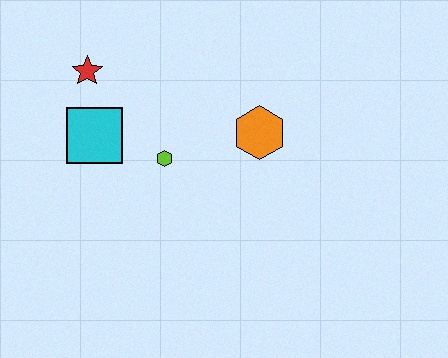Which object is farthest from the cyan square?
The orange hexagon is farthest from the cyan square.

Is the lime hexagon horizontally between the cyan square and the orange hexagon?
Yes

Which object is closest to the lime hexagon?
The cyan square is closest to the lime hexagon.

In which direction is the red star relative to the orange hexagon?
The red star is to the left of the orange hexagon.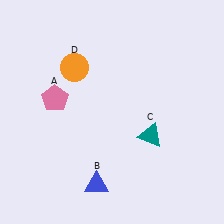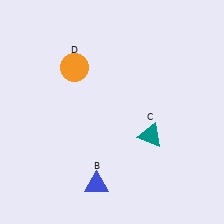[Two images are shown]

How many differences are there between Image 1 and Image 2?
There is 1 difference between the two images.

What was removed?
The pink pentagon (A) was removed in Image 2.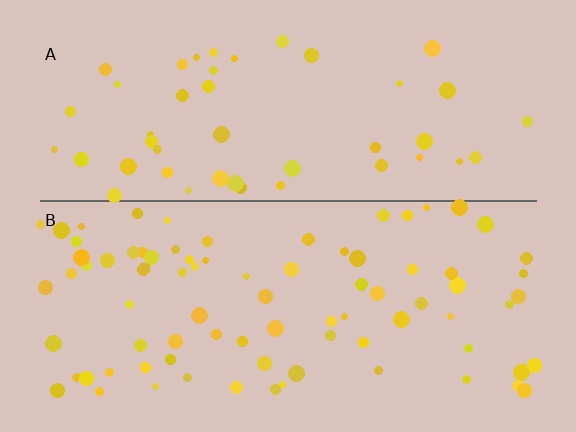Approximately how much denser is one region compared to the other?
Approximately 1.8× — region B over region A.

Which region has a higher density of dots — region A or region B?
B (the bottom).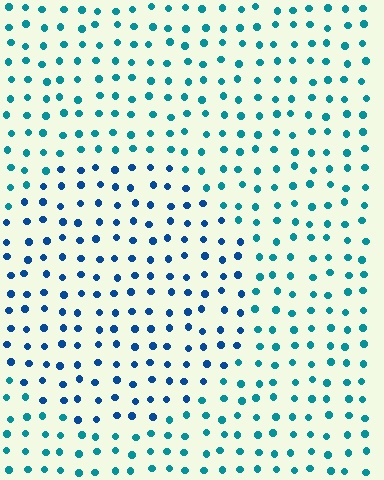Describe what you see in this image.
The image is filled with small teal elements in a uniform arrangement. A circle-shaped region is visible where the elements are tinted to a slightly different hue, forming a subtle color boundary.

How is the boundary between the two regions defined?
The boundary is defined purely by a slight shift in hue (about 30 degrees). Spacing, size, and orientation are identical on both sides.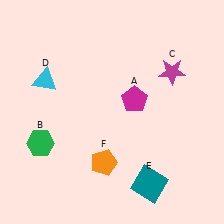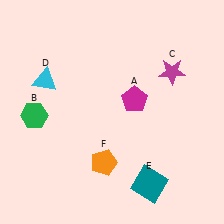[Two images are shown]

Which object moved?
The green hexagon (B) moved up.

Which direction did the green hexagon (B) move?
The green hexagon (B) moved up.